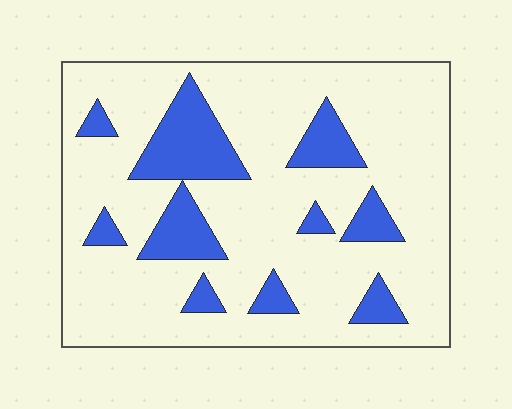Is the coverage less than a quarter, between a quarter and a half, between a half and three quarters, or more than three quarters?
Less than a quarter.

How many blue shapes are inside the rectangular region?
10.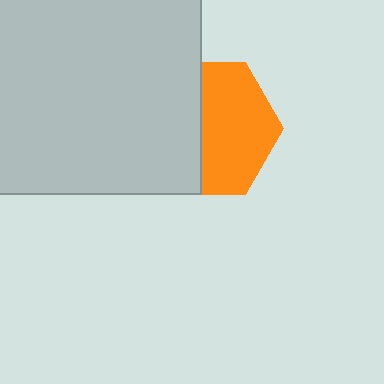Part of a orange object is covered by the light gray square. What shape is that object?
It is a hexagon.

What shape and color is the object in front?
The object in front is a light gray square.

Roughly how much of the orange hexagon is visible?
About half of it is visible (roughly 55%).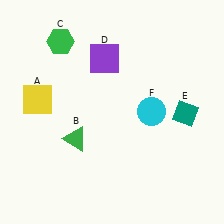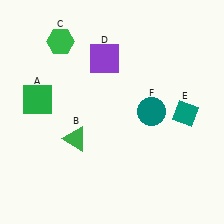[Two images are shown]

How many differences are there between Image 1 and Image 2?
There are 2 differences between the two images.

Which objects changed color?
A changed from yellow to green. F changed from cyan to teal.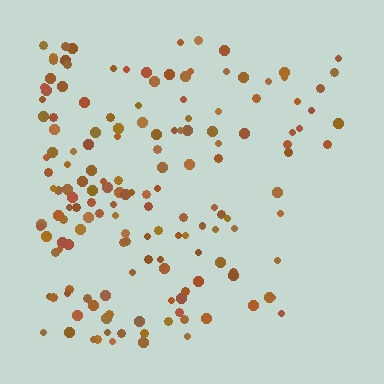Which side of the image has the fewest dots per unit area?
The right.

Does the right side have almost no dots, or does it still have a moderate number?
Still a moderate number, just noticeably fewer than the left.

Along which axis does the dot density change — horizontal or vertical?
Horizontal.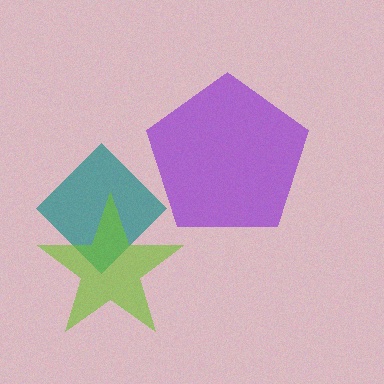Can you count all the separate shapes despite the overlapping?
Yes, there are 3 separate shapes.